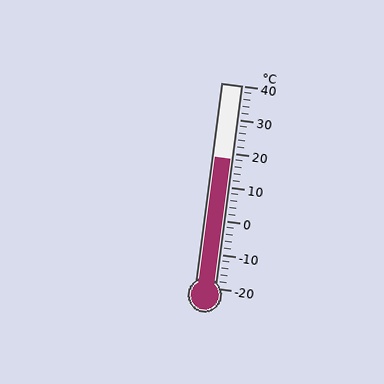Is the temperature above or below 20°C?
The temperature is below 20°C.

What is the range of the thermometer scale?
The thermometer scale ranges from -20°C to 40°C.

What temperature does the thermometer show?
The thermometer shows approximately 18°C.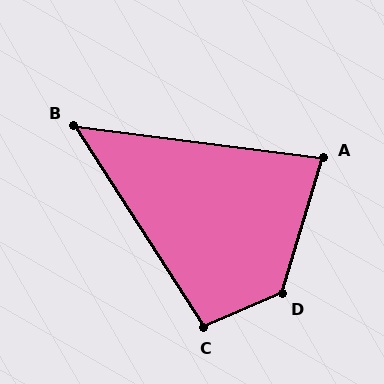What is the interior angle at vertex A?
Approximately 81 degrees (acute).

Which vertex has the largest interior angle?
D, at approximately 130 degrees.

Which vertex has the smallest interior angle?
B, at approximately 50 degrees.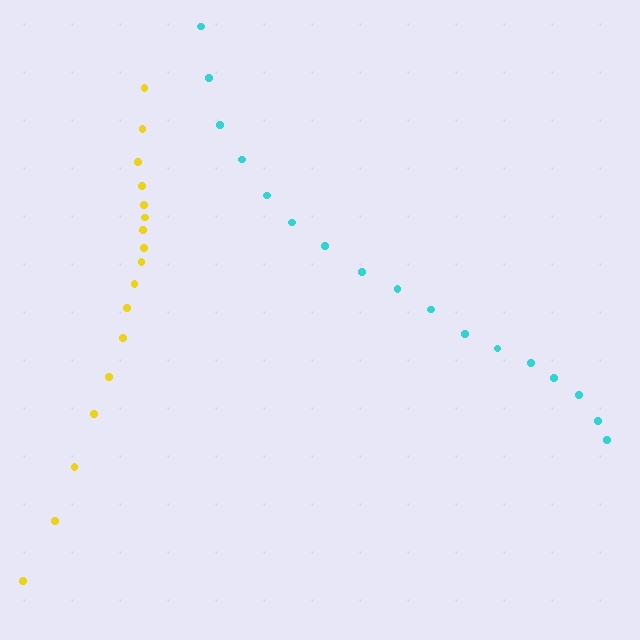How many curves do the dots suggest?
There are 2 distinct paths.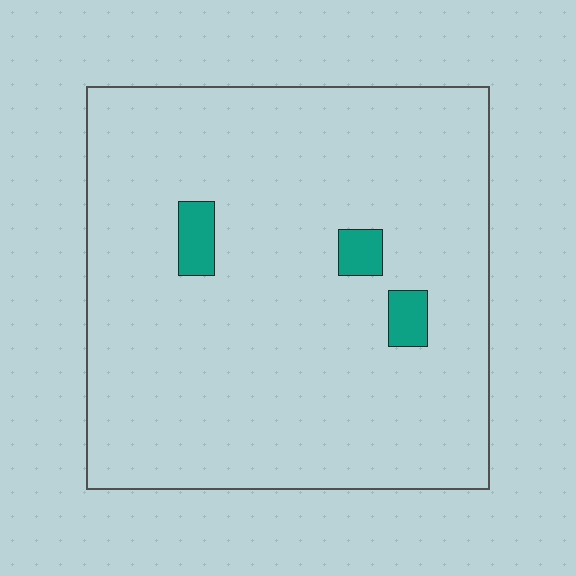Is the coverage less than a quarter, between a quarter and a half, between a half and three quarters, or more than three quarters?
Less than a quarter.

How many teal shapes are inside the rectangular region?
3.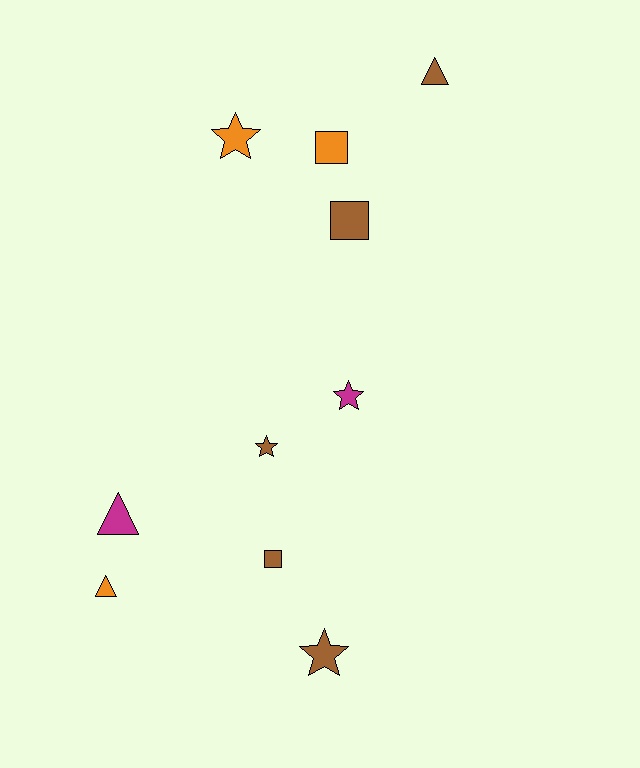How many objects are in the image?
There are 10 objects.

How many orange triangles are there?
There is 1 orange triangle.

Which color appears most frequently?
Brown, with 5 objects.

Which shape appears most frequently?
Star, with 4 objects.